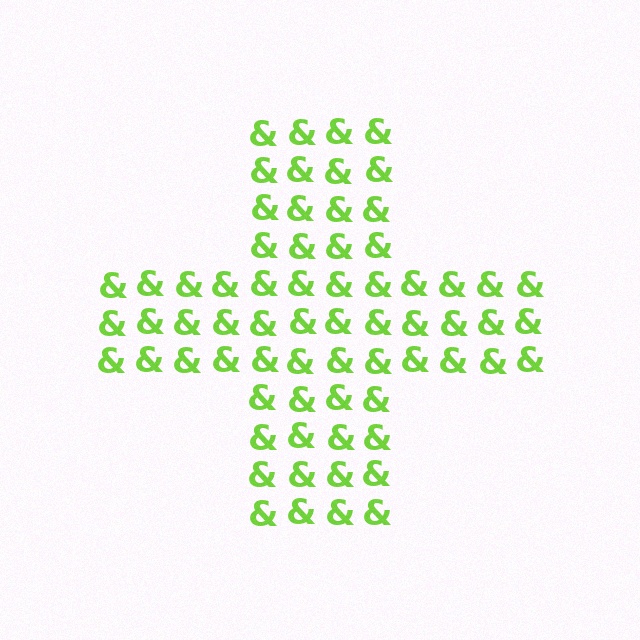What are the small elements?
The small elements are ampersands.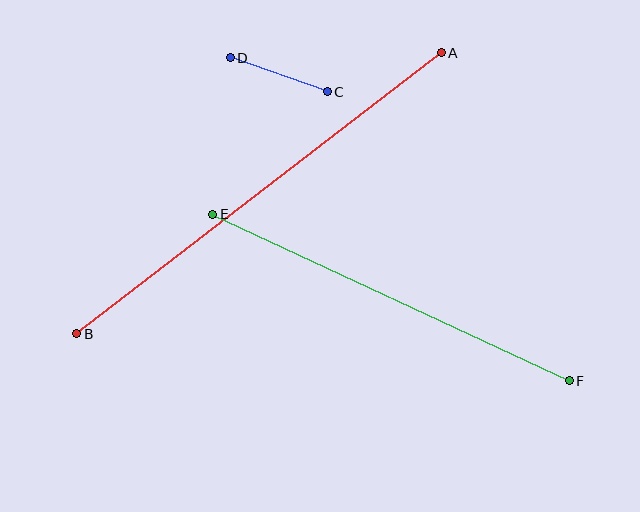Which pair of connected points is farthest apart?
Points A and B are farthest apart.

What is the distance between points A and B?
The distance is approximately 460 pixels.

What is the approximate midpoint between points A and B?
The midpoint is at approximately (259, 193) pixels.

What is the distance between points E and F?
The distance is approximately 394 pixels.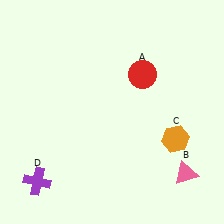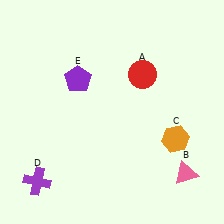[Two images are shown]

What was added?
A purple pentagon (E) was added in Image 2.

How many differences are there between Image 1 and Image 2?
There is 1 difference between the two images.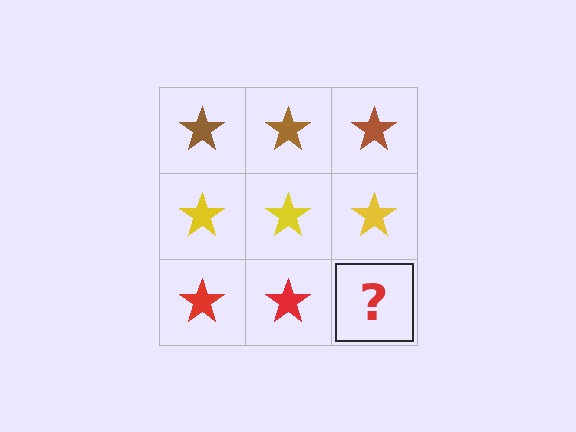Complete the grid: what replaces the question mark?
The question mark should be replaced with a red star.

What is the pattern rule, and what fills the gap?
The rule is that each row has a consistent color. The gap should be filled with a red star.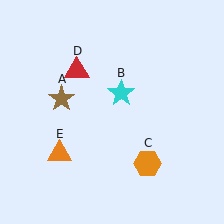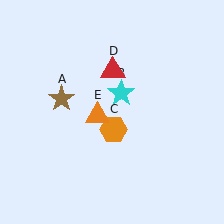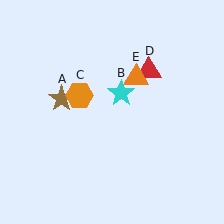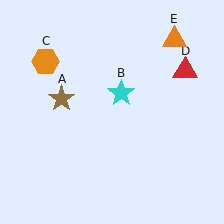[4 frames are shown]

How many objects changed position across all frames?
3 objects changed position: orange hexagon (object C), red triangle (object D), orange triangle (object E).